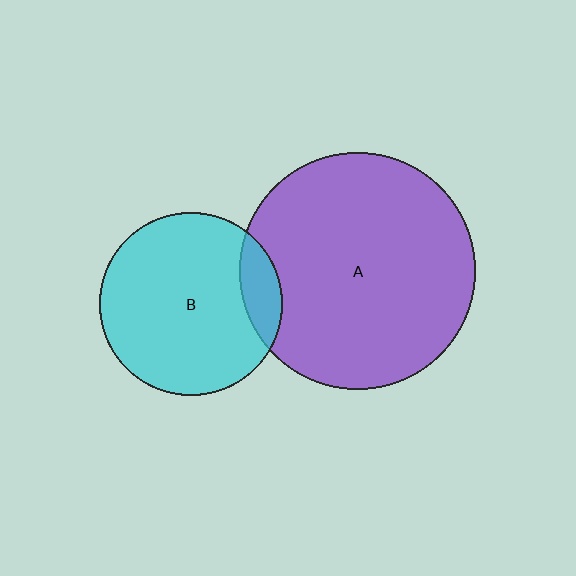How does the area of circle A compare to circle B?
Approximately 1.7 times.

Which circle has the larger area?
Circle A (purple).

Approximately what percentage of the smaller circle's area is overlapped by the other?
Approximately 15%.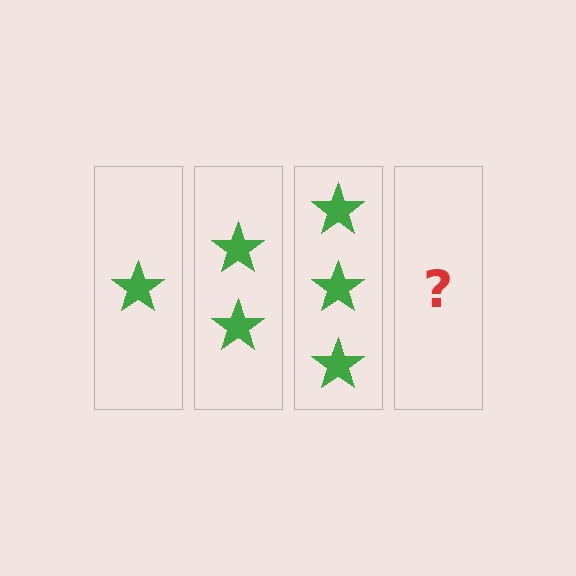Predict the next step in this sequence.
The next step is 4 stars.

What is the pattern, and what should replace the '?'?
The pattern is that each step adds one more star. The '?' should be 4 stars.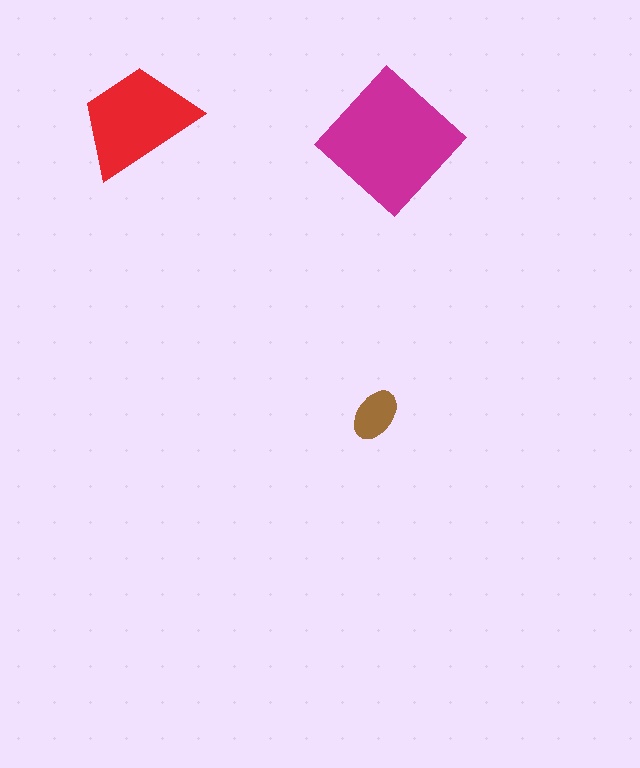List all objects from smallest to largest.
The brown ellipse, the red trapezoid, the magenta diamond.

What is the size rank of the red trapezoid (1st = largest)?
2nd.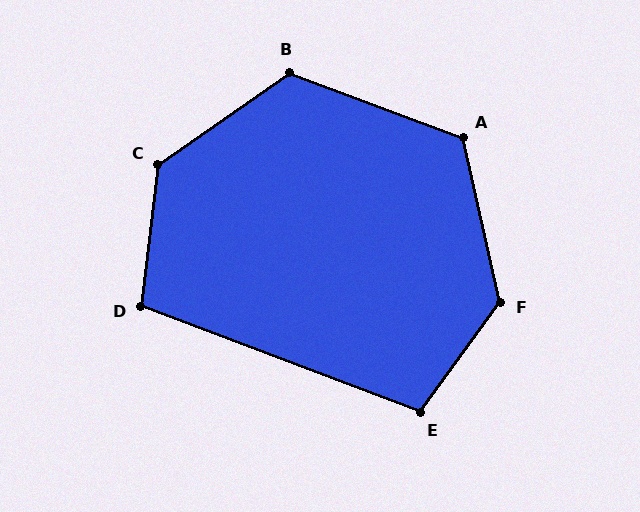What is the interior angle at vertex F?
Approximately 132 degrees (obtuse).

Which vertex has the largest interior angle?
C, at approximately 132 degrees.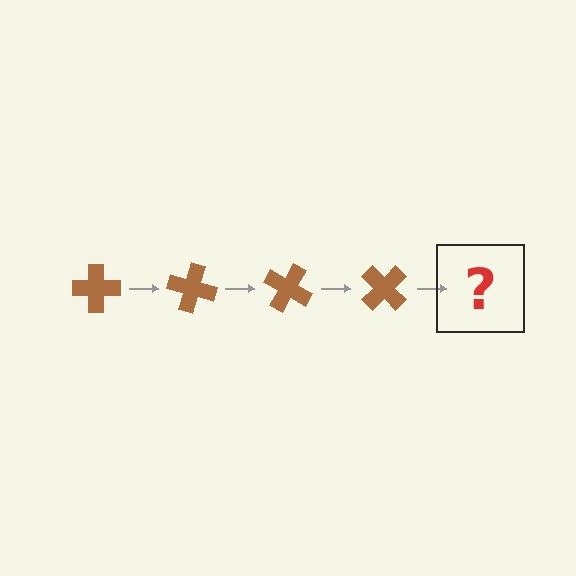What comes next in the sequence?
The next element should be a brown cross rotated 60 degrees.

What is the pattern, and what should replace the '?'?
The pattern is that the cross rotates 15 degrees each step. The '?' should be a brown cross rotated 60 degrees.